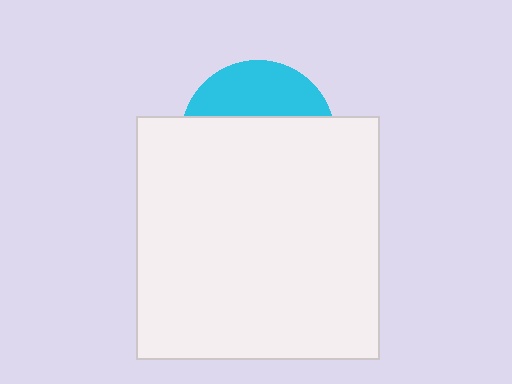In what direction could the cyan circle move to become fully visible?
The cyan circle could move up. That would shift it out from behind the white square entirely.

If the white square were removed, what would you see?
You would see the complete cyan circle.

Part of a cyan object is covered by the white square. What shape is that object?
It is a circle.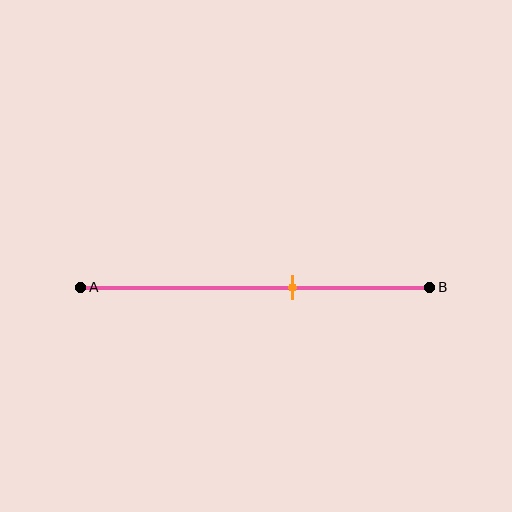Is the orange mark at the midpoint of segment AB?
No, the mark is at about 60% from A, not at the 50% midpoint.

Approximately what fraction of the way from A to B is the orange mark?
The orange mark is approximately 60% of the way from A to B.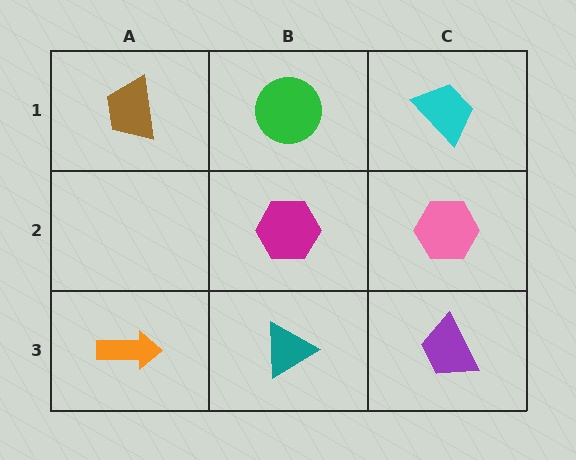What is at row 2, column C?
A pink hexagon.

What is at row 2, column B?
A magenta hexagon.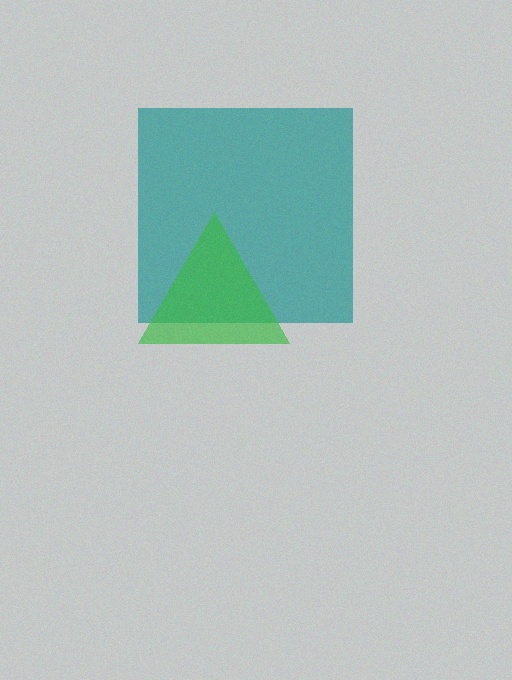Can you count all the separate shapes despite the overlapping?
Yes, there are 2 separate shapes.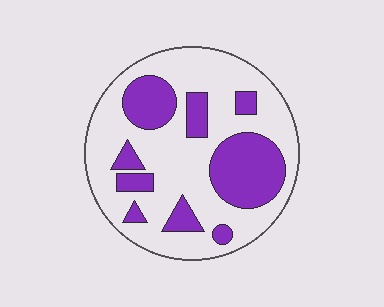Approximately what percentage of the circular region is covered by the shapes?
Approximately 30%.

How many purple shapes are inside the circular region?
9.